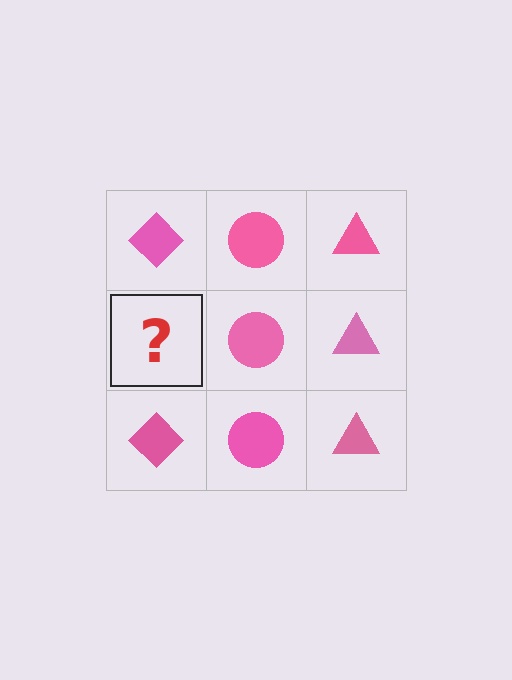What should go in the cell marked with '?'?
The missing cell should contain a pink diamond.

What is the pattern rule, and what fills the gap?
The rule is that each column has a consistent shape. The gap should be filled with a pink diamond.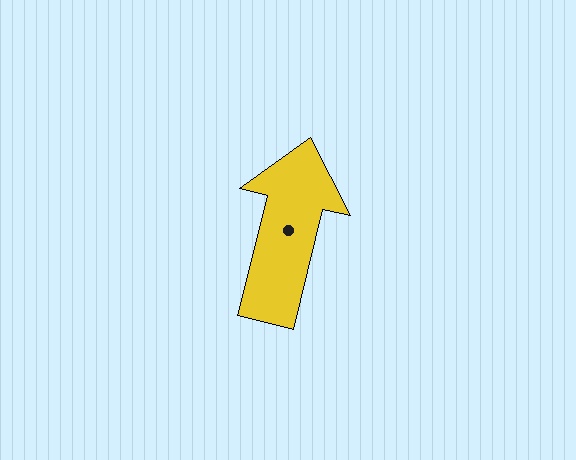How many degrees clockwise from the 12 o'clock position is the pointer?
Approximately 14 degrees.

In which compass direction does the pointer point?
North.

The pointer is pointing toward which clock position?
Roughly 12 o'clock.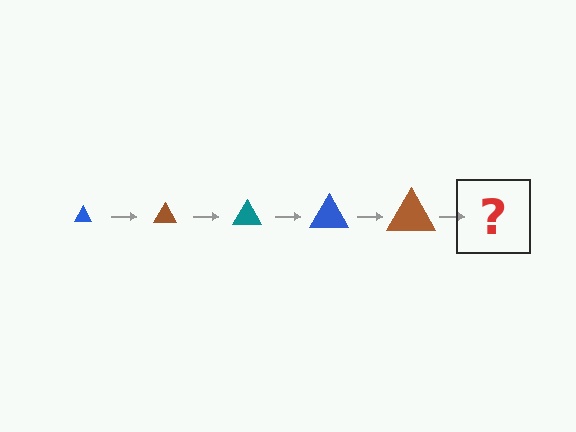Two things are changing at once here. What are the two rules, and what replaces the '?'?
The two rules are that the triangle grows larger each step and the color cycles through blue, brown, and teal. The '?' should be a teal triangle, larger than the previous one.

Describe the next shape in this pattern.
It should be a teal triangle, larger than the previous one.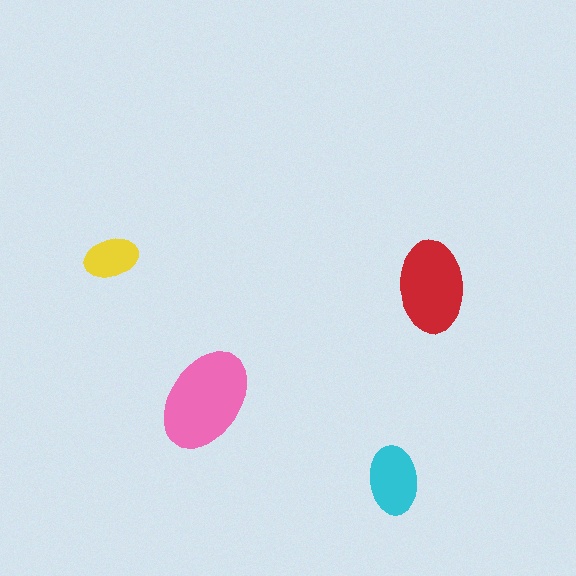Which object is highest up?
The yellow ellipse is topmost.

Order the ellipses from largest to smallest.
the pink one, the red one, the cyan one, the yellow one.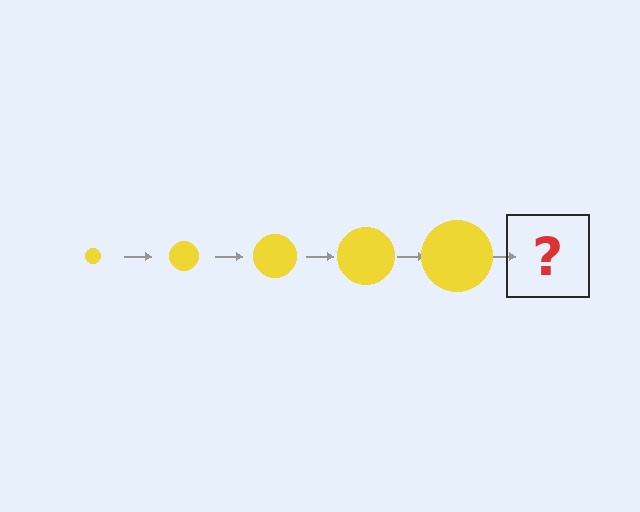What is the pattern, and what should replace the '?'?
The pattern is that the circle gets progressively larger each step. The '?' should be a yellow circle, larger than the previous one.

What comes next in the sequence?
The next element should be a yellow circle, larger than the previous one.